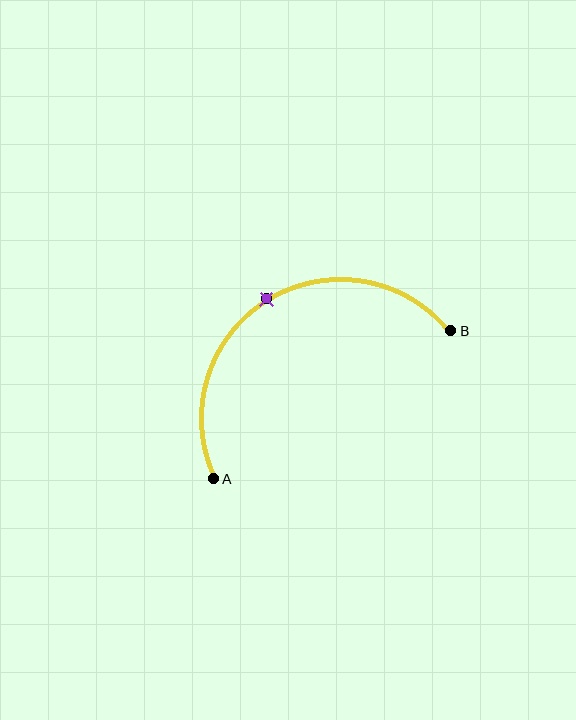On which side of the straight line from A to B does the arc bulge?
The arc bulges above the straight line connecting A and B.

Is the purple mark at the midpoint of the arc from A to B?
Yes. The purple mark lies on the arc at equal arc-length from both A and B — it is the arc midpoint.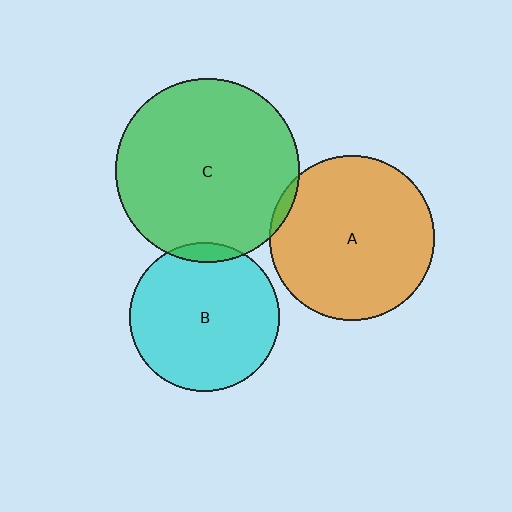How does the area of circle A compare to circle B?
Approximately 1.2 times.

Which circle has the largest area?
Circle C (green).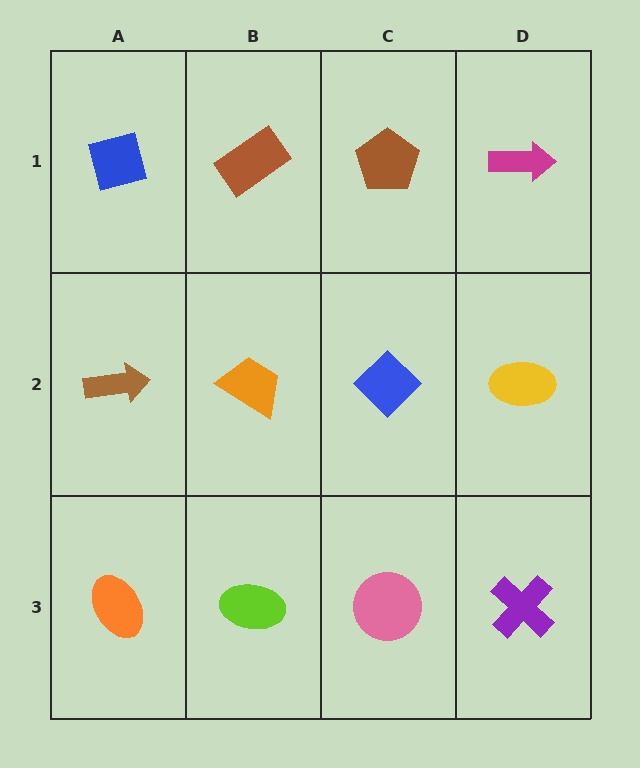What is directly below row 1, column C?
A blue diamond.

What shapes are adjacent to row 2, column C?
A brown pentagon (row 1, column C), a pink circle (row 3, column C), an orange trapezoid (row 2, column B), a yellow ellipse (row 2, column D).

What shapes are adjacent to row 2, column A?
A blue square (row 1, column A), an orange ellipse (row 3, column A), an orange trapezoid (row 2, column B).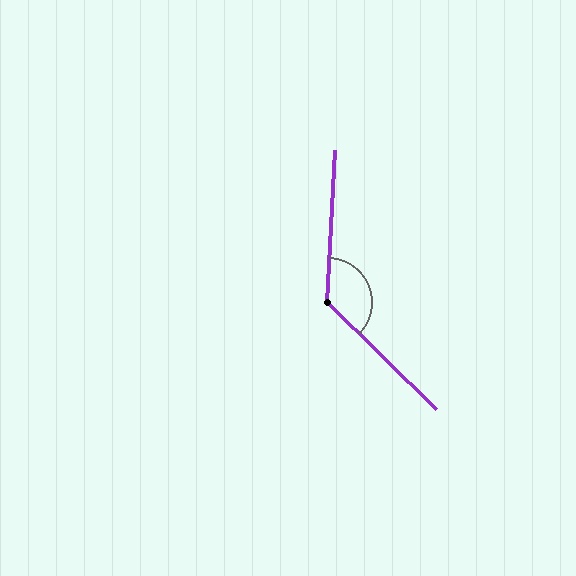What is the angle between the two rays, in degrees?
Approximately 132 degrees.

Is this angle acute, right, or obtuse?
It is obtuse.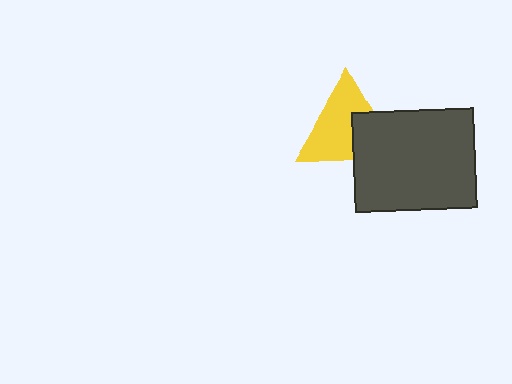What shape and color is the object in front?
The object in front is a dark gray rectangle.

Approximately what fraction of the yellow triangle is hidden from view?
Roughly 35% of the yellow triangle is hidden behind the dark gray rectangle.